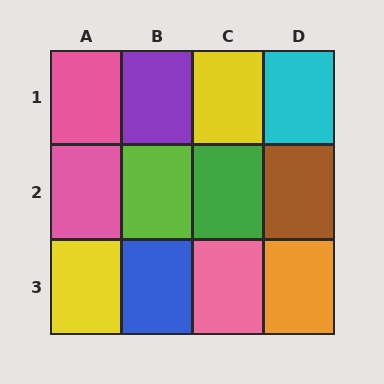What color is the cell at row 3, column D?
Orange.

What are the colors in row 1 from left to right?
Pink, purple, yellow, cyan.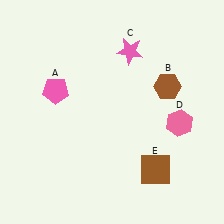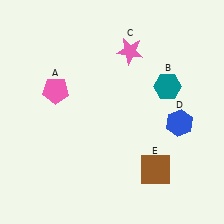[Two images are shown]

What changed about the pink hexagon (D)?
In Image 1, D is pink. In Image 2, it changed to blue.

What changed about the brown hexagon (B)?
In Image 1, B is brown. In Image 2, it changed to teal.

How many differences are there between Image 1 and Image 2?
There are 2 differences between the two images.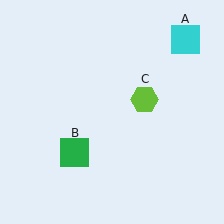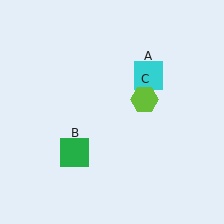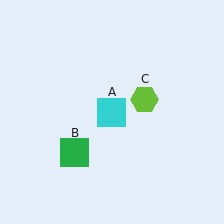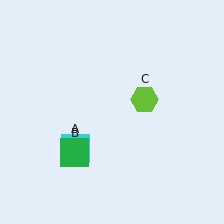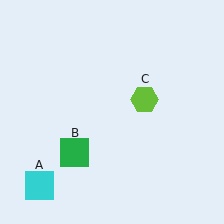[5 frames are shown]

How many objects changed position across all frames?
1 object changed position: cyan square (object A).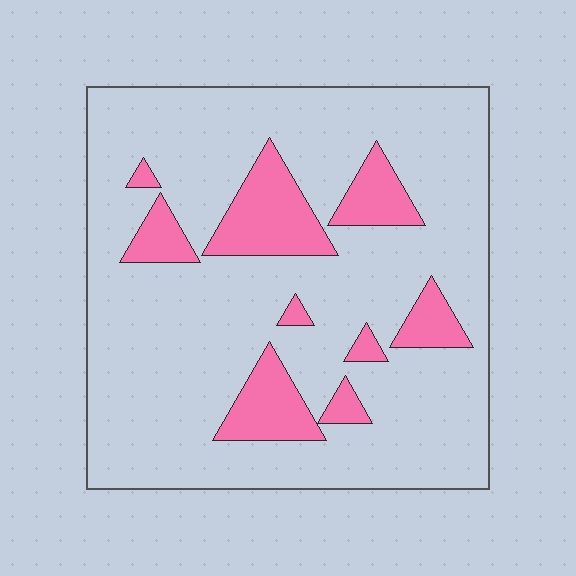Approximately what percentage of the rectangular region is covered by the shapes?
Approximately 15%.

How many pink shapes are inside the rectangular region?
9.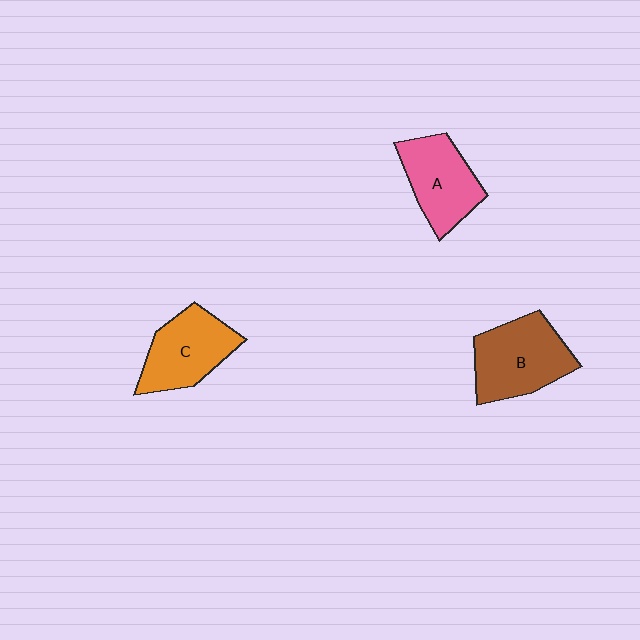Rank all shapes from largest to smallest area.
From largest to smallest: B (brown), C (orange), A (pink).